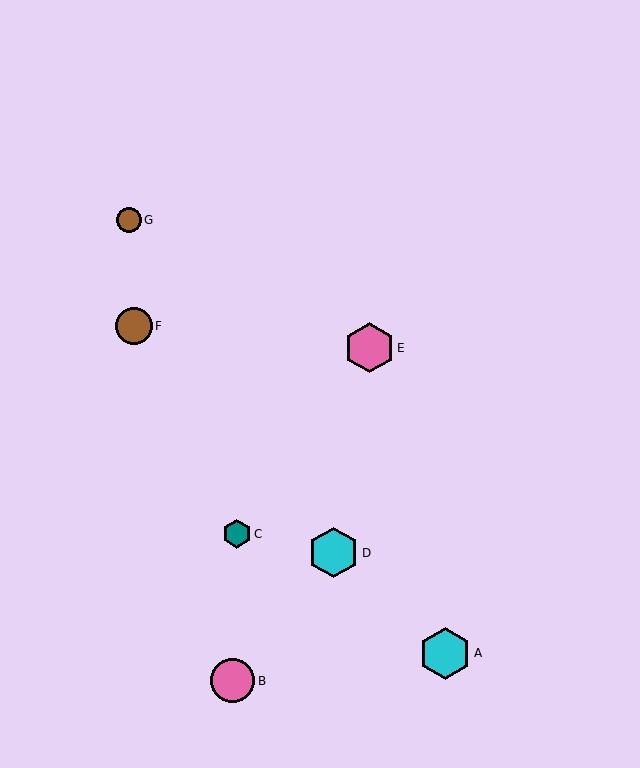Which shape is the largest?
The cyan hexagon (labeled A) is the largest.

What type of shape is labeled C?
Shape C is a teal hexagon.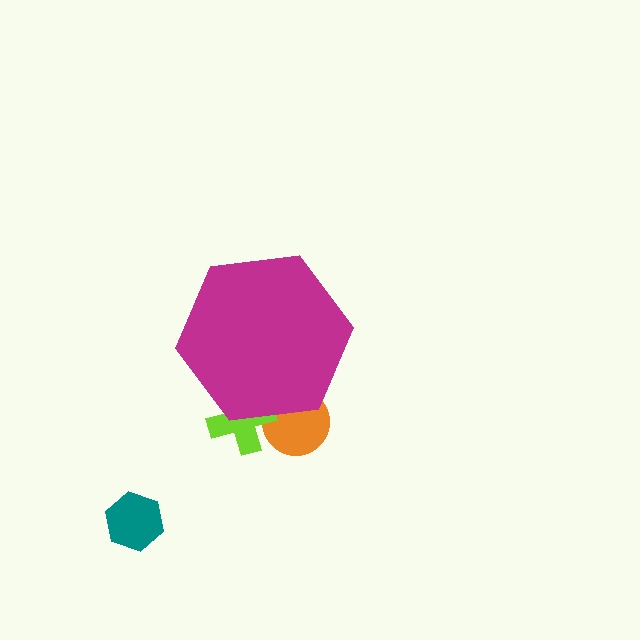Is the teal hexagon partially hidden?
No, the teal hexagon is fully visible.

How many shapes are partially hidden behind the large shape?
2 shapes are partially hidden.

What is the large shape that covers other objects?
A magenta hexagon.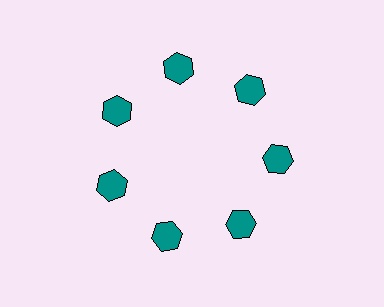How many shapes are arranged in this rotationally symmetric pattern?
There are 7 shapes, arranged in 7 groups of 1.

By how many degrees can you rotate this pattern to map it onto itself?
The pattern maps onto itself every 51 degrees of rotation.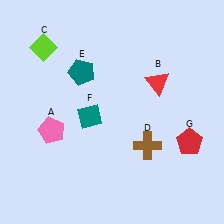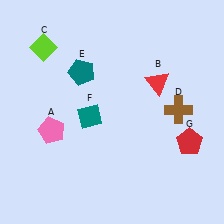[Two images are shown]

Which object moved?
The brown cross (D) moved up.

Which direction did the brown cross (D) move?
The brown cross (D) moved up.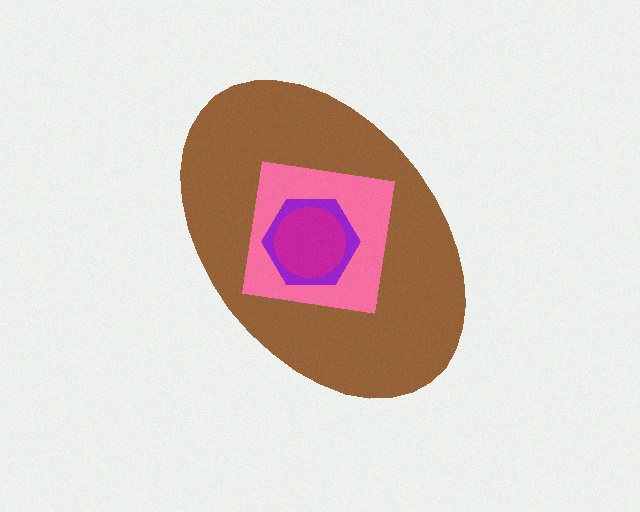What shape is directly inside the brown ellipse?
The pink square.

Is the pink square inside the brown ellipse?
Yes.